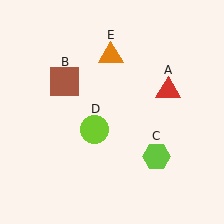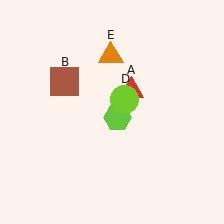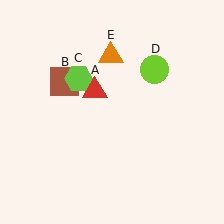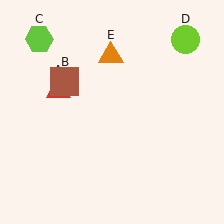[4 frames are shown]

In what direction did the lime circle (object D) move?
The lime circle (object D) moved up and to the right.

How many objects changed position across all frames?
3 objects changed position: red triangle (object A), lime hexagon (object C), lime circle (object D).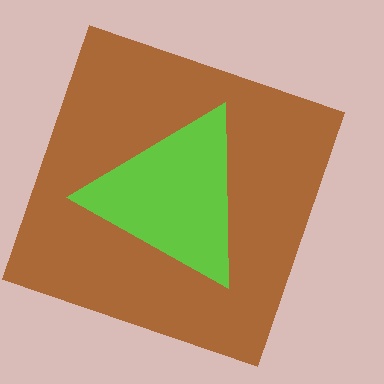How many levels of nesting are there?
2.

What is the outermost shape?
The brown square.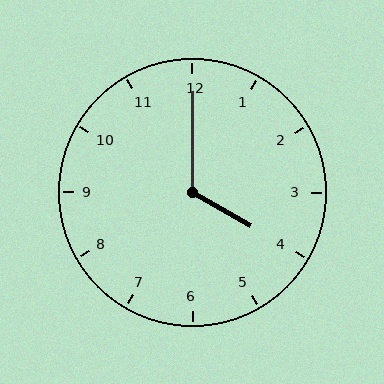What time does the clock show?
4:00.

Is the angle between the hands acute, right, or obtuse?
It is obtuse.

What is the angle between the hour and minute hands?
Approximately 120 degrees.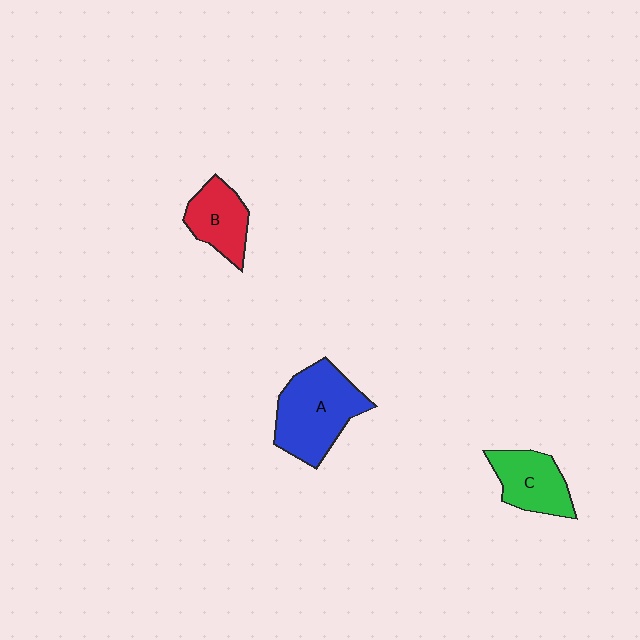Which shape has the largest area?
Shape A (blue).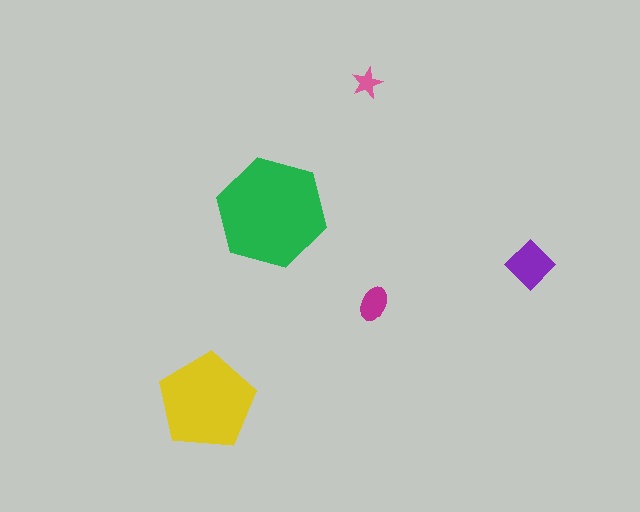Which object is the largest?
The green hexagon.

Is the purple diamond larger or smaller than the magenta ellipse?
Larger.